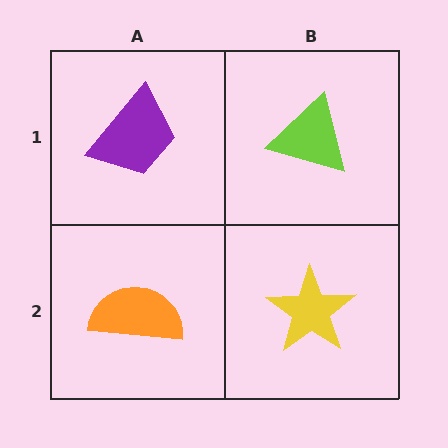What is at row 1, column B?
A lime triangle.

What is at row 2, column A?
An orange semicircle.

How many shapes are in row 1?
2 shapes.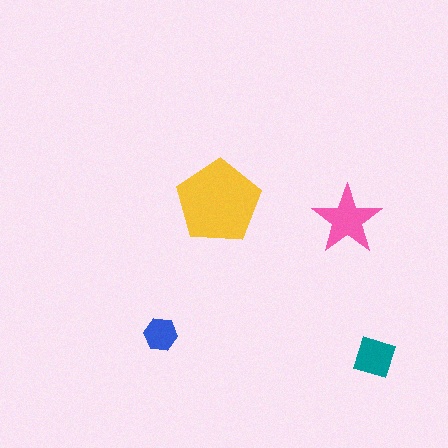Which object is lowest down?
The teal diamond is bottommost.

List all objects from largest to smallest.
The yellow pentagon, the pink star, the teal diamond, the blue hexagon.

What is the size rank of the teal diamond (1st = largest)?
3rd.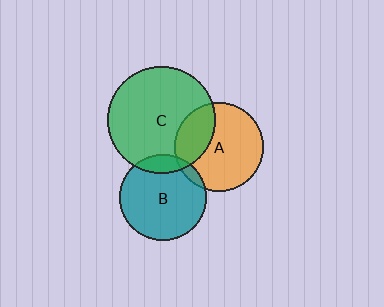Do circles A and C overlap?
Yes.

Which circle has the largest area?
Circle C (green).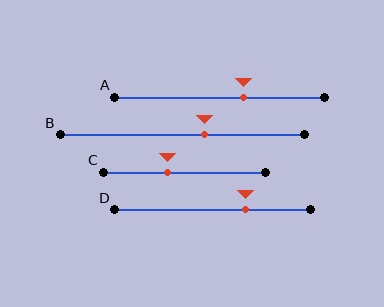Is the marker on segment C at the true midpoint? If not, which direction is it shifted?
No, the marker on segment C is shifted to the left by about 10% of the segment length.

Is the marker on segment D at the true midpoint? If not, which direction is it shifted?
No, the marker on segment D is shifted to the right by about 17% of the segment length.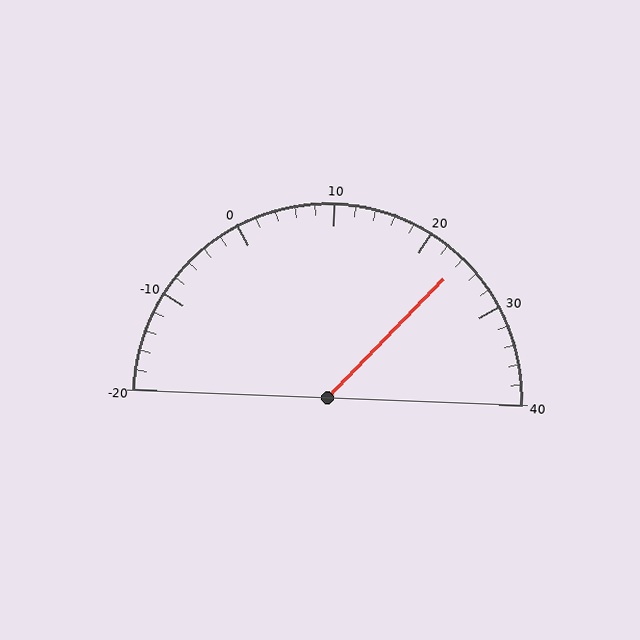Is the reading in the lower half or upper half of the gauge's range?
The reading is in the upper half of the range (-20 to 40).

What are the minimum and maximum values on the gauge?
The gauge ranges from -20 to 40.